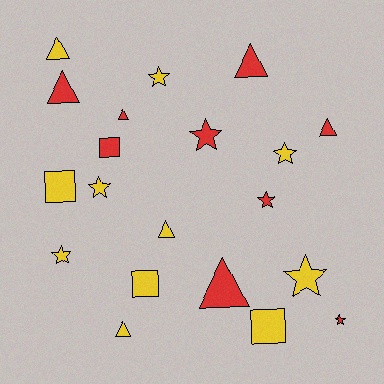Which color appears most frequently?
Yellow, with 11 objects.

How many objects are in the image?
There are 20 objects.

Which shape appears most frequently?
Triangle, with 8 objects.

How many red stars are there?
There are 3 red stars.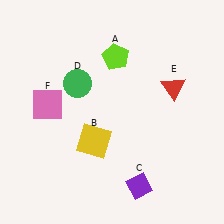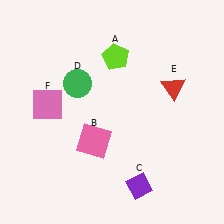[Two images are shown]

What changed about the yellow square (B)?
In Image 1, B is yellow. In Image 2, it changed to pink.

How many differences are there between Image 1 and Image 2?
There is 1 difference between the two images.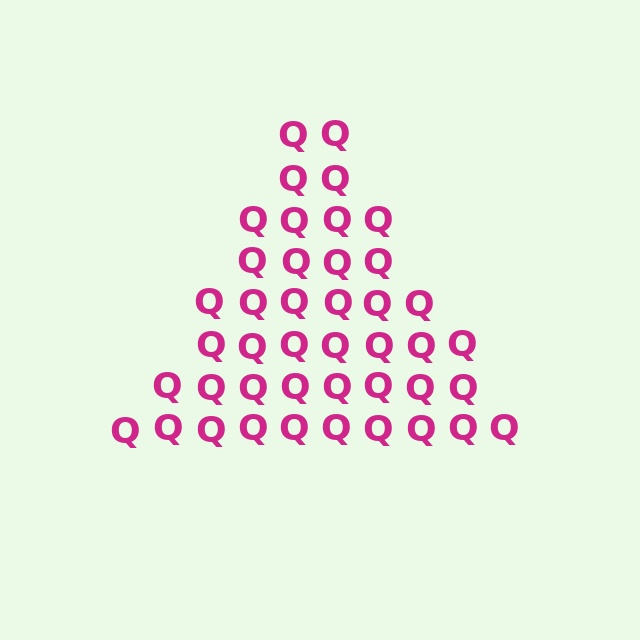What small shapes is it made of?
It is made of small letter Q's.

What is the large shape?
The large shape is a triangle.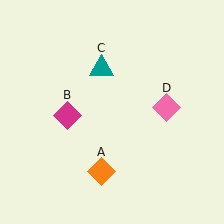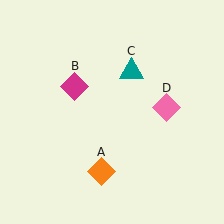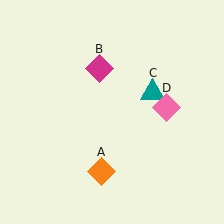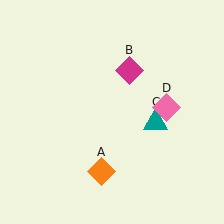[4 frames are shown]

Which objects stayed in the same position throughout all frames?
Orange diamond (object A) and pink diamond (object D) remained stationary.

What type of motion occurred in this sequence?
The magenta diamond (object B), teal triangle (object C) rotated clockwise around the center of the scene.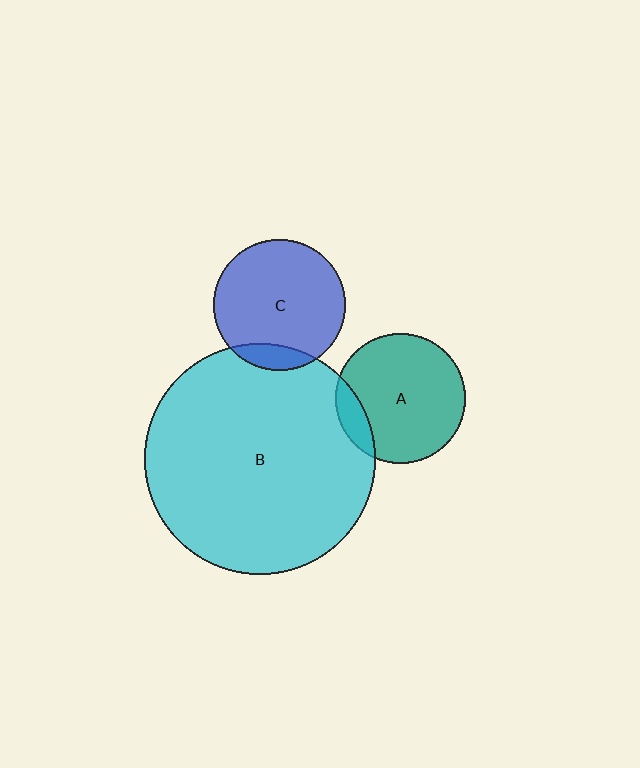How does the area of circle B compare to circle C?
Approximately 3.1 times.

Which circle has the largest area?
Circle B (cyan).